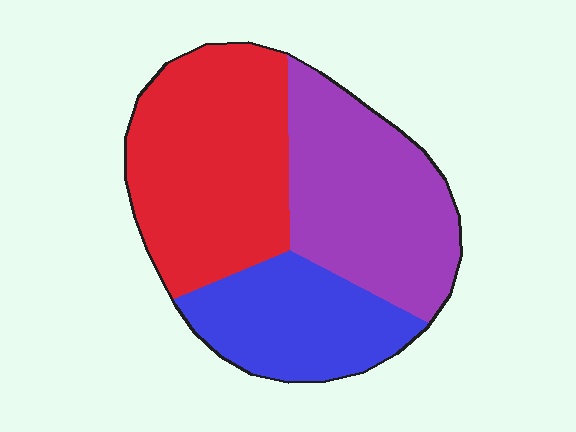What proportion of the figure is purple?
Purple covers 35% of the figure.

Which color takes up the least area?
Blue, at roughly 25%.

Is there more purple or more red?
Red.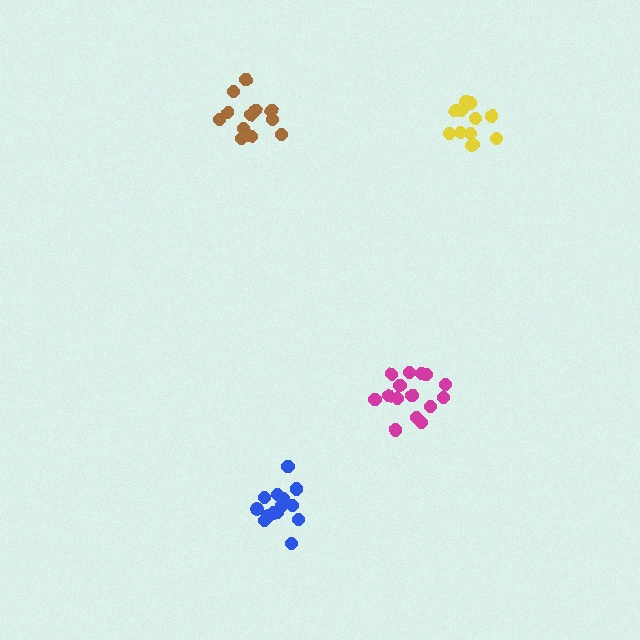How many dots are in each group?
Group 1: 14 dots, Group 2: 13 dots, Group 3: 13 dots, Group 4: 15 dots (55 total).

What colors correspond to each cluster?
The clusters are colored: blue, brown, yellow, magenta.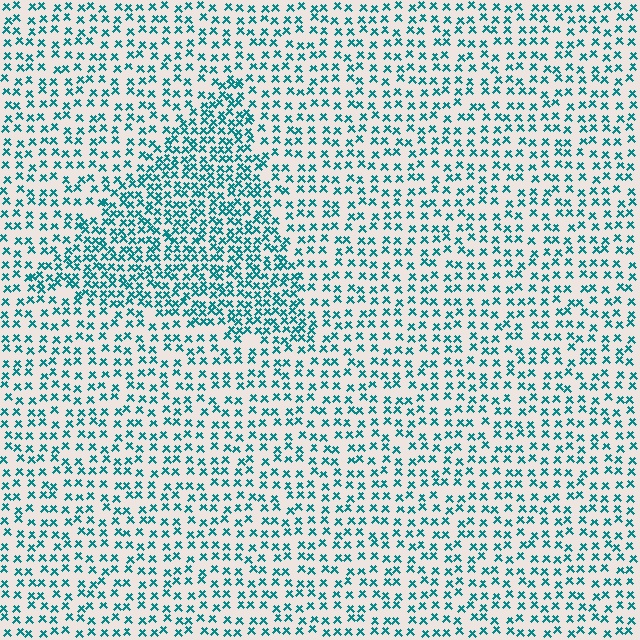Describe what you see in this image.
The image contains small teal elements arranged at two different densities. A triangle-shaped region is visible where the elements are more densely packed than the surrounding area.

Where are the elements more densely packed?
The elements are more densely packed inside the triangle boundary.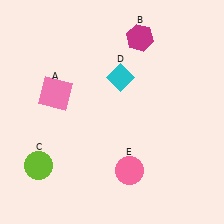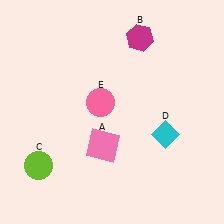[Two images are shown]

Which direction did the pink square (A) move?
The pink square (A) moved down.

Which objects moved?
The objects that moved are: the pink square (A), the cyan diamond (D), the pink circle (E).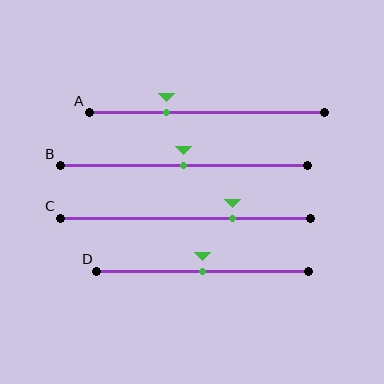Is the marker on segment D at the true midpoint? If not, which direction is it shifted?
Yes, the marker on segment D is at the true midpoint.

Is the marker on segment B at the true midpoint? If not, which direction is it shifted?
Yes, the marker on segment B is at the true midpoint.